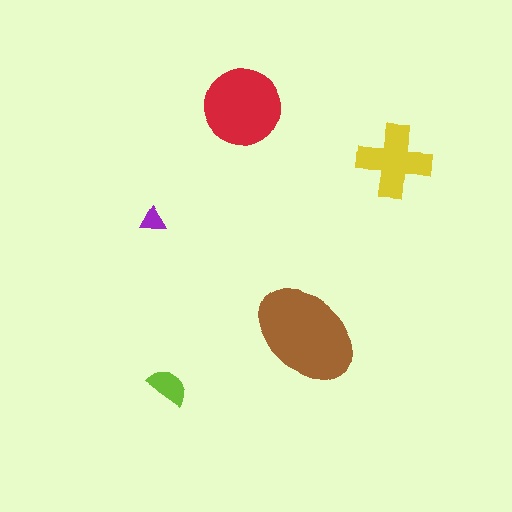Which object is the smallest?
The purple triangle.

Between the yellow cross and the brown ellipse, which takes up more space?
The brown ellipse.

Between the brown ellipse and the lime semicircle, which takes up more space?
The brown ellipse.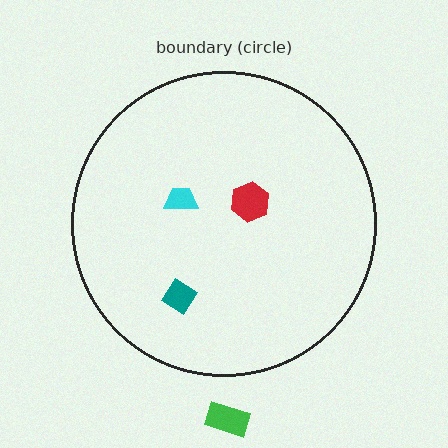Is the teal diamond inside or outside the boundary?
Inside.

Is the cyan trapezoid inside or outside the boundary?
Inside.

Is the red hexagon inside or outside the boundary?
Inside.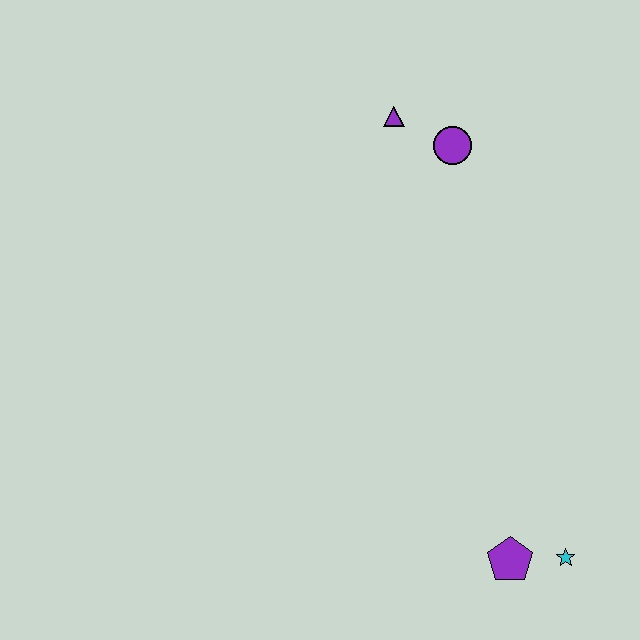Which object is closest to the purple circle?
The purple triangle is closest to the purple circle.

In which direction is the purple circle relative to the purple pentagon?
The purple circle is above the purple pentagon.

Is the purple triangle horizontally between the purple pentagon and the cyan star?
No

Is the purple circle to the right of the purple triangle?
Yes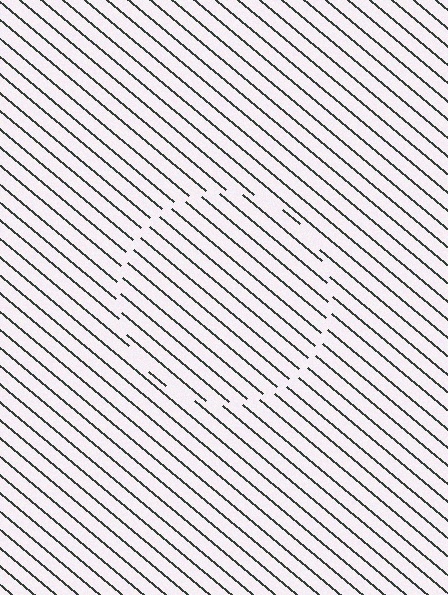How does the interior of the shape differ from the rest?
The interior of the shape contains the same grating, shifted by half a period — the contour is defined by the phase discontinuity where line-ends from the inner and outer gratings abut.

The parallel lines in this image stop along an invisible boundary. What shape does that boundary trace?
An illusory circle. The interior of the shape contains the same grating, shifted by half a period — the contour is defined by the phase discontinuity where line-ends from the inner and outer gratings abut.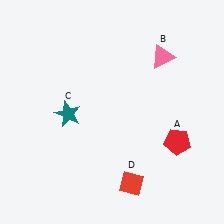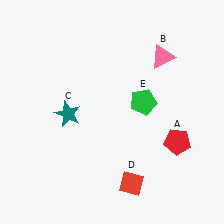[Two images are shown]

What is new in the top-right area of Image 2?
A green pentagon (E) was added in the top-right area of Image 2.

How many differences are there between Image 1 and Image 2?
There is 1 difference between the two images.